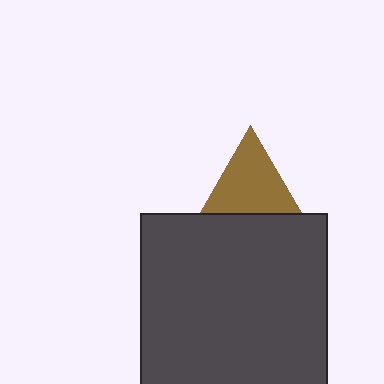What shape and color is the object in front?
The object in front is a dark gray square.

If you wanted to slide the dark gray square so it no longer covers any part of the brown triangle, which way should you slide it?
Slide it down — that is the most direct way to separate the two shapes.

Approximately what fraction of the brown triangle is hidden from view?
Roughly 42% of the brown triangle is hidden behind the dark gray square.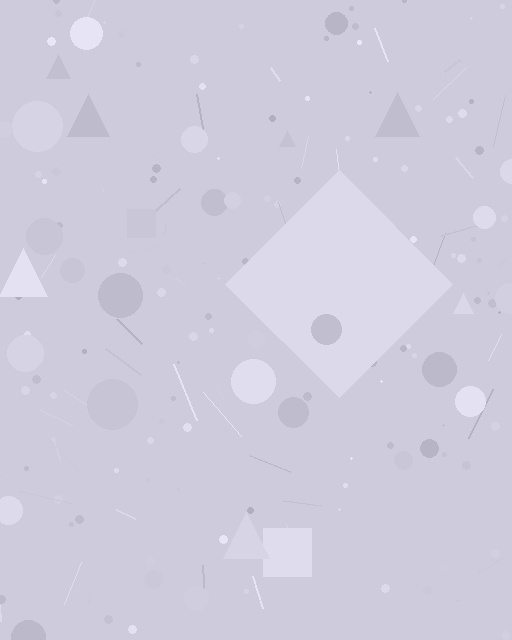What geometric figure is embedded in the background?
A diamond is embedded in the background.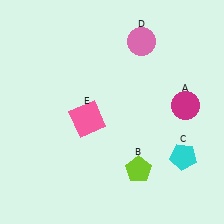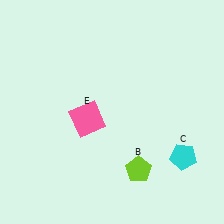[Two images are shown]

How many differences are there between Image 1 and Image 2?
There are 2 differences between the two images.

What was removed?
The pink circle (D), the magenta circle (A) were removed in Image 2.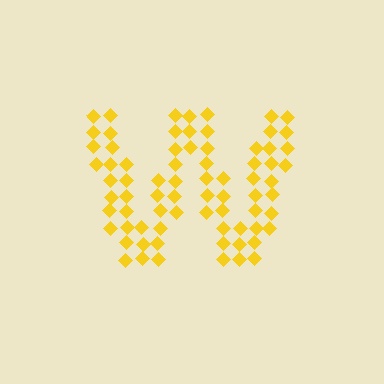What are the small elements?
The small elements are diamonds.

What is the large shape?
The large shape is the letter W.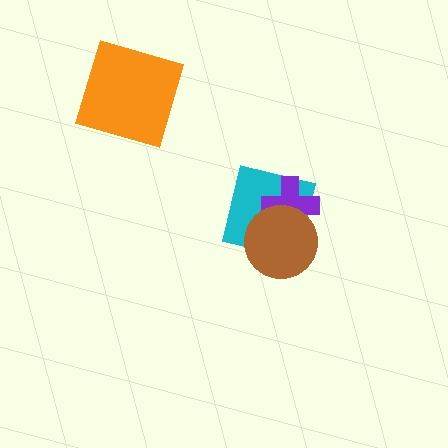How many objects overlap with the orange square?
0 objects overlap with the orange square.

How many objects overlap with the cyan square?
2 objects overlap with the cyan square.